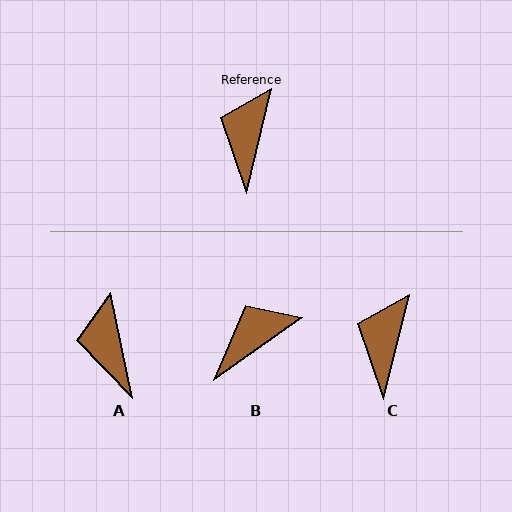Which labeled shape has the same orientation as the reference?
C.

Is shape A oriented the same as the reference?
No, it is off by about 25 degrees.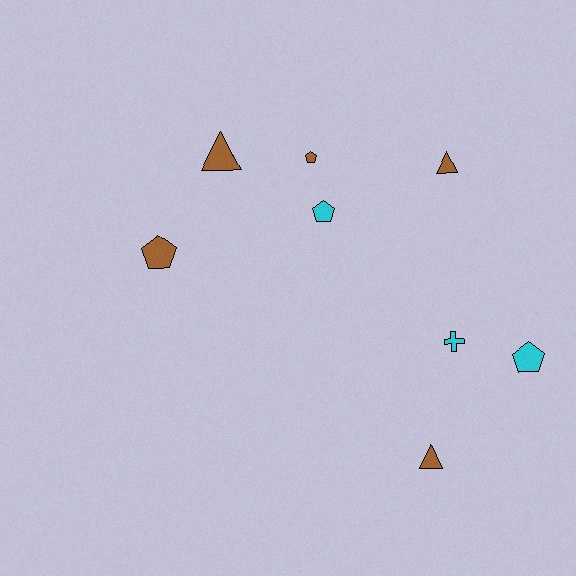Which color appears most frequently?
Brown, with 5 objects.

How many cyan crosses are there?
There is 1 cyan cross.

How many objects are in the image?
There are 8 objects.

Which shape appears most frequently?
Pentagon, with 4 objects.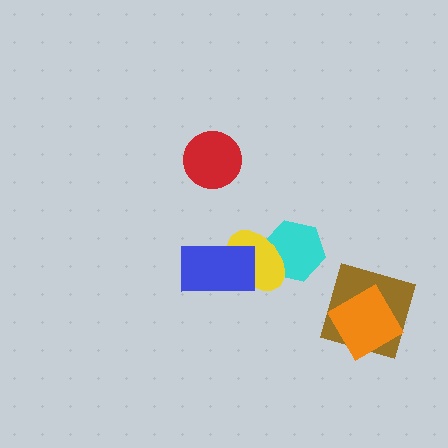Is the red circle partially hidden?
No, no other shape covers it.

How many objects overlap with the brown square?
1 object overlaps with the brown square.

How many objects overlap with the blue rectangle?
1 object overlaps with the blue rectangle.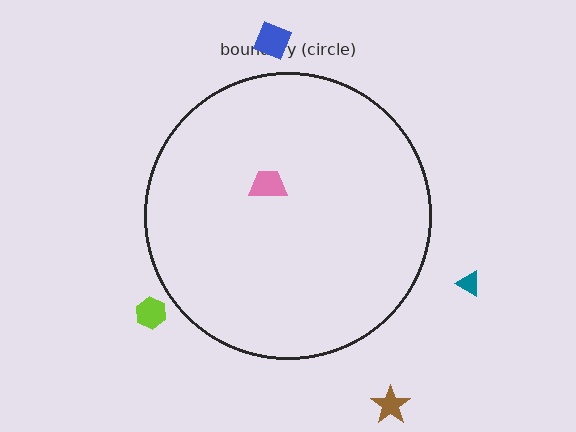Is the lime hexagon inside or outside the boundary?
Outside.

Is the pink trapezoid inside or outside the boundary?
Inside.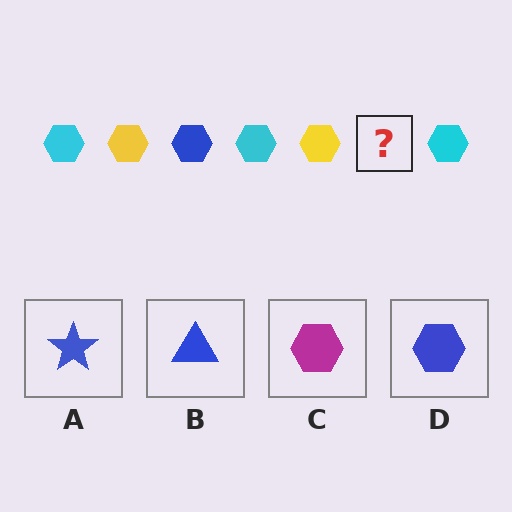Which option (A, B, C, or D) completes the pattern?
D.